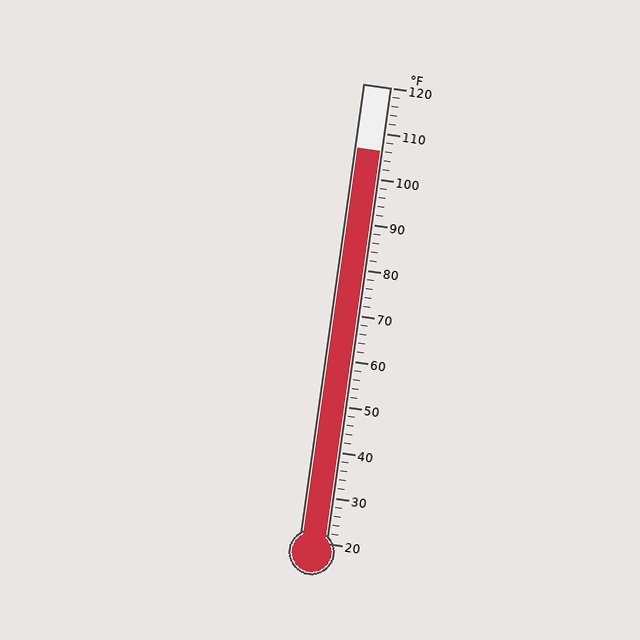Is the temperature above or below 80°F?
The temperature is above 80°F.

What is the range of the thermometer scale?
The thermometer scale ranges from 20°F to 120°F.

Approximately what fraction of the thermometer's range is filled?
The thermometer is filled to approximately 85% of its range.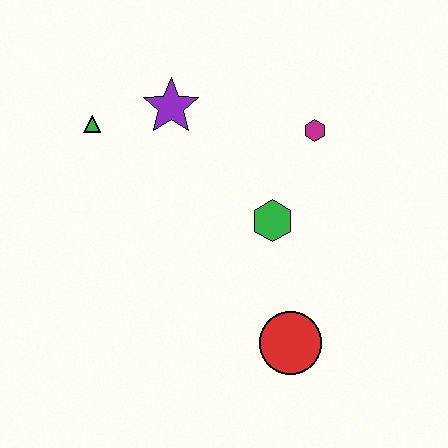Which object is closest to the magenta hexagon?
The green hexagon is closest to the magenta hexagon.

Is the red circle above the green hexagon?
No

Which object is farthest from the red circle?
The green triangle is farthest from the red circle.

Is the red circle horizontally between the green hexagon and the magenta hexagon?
Yes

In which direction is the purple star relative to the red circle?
The purple star is above the red circle.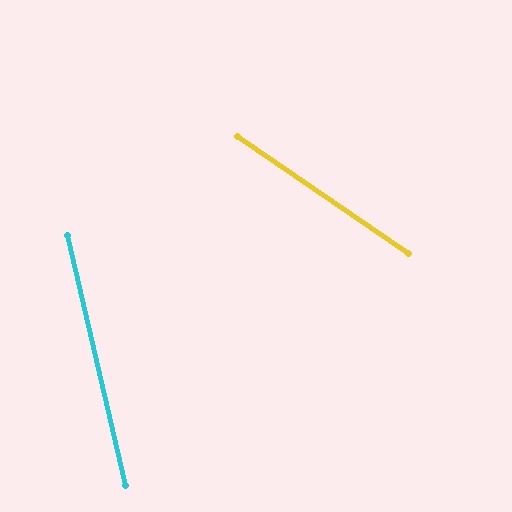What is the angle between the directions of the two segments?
Approximately 43 degrees.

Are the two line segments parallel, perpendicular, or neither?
Neither parallel nor perpendicular — they differ by about 43°.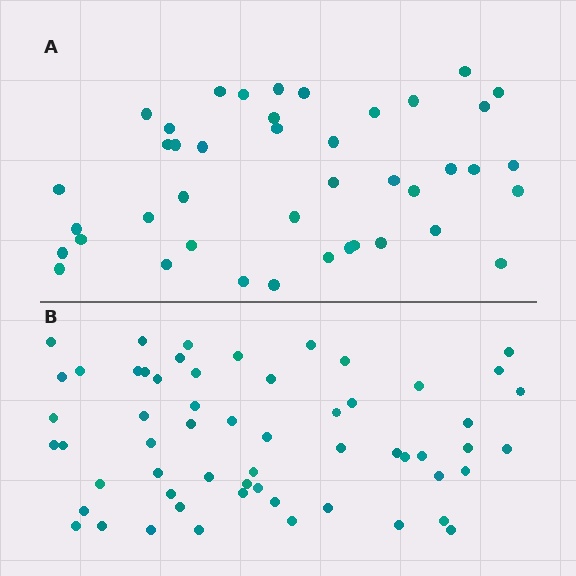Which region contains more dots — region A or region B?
Region B (the bottom region) has more dots.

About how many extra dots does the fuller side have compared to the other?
Region B has approximately 15 more dots than region A.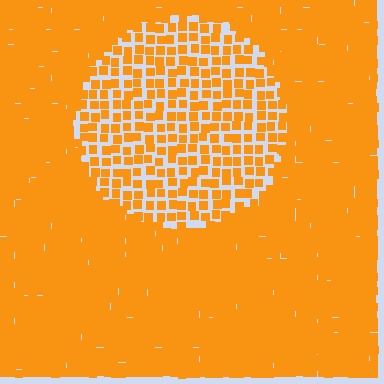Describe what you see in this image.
The image contains small orange elements arranged at two different densities. A circle-shaped region is visible where the elements are less densely packed than the surrounding area.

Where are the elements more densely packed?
The elements are more densely packed outside the circle boundary.